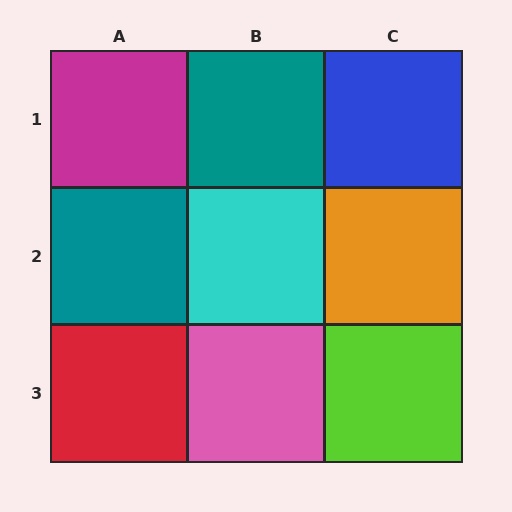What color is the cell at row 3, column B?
Pink.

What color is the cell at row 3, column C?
Lime.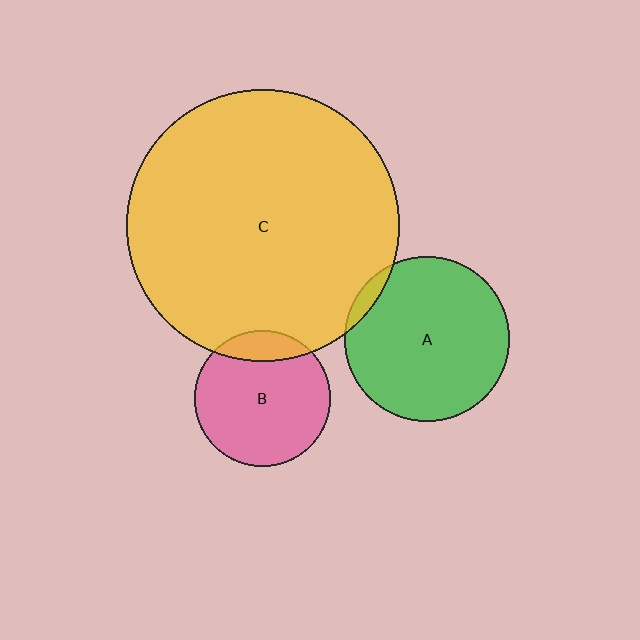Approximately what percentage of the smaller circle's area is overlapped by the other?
Approximately 15%.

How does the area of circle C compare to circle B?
Approximately 4.0 times.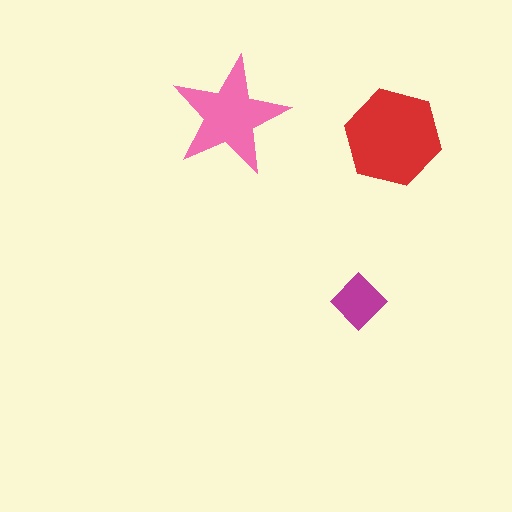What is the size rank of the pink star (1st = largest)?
2nd.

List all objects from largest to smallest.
The red hexagon, the pink star, the magenta diamond.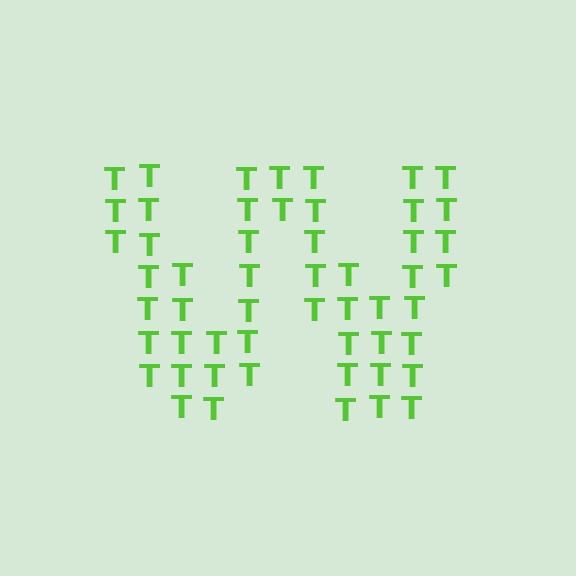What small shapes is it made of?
It is made of small letter T's.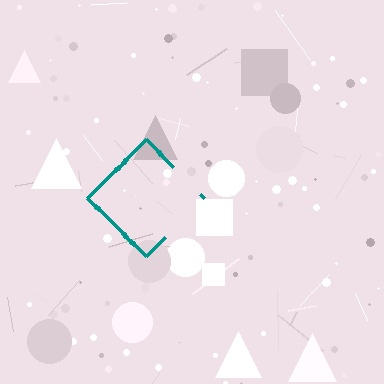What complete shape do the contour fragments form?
The contour fragments form a diamond.